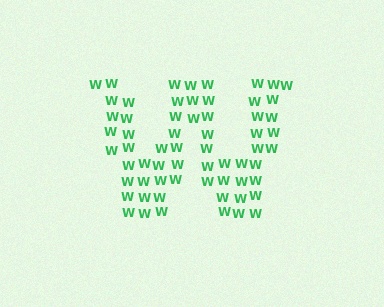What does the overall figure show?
The overall figure shows the letter W.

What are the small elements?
The small elements are letter W's.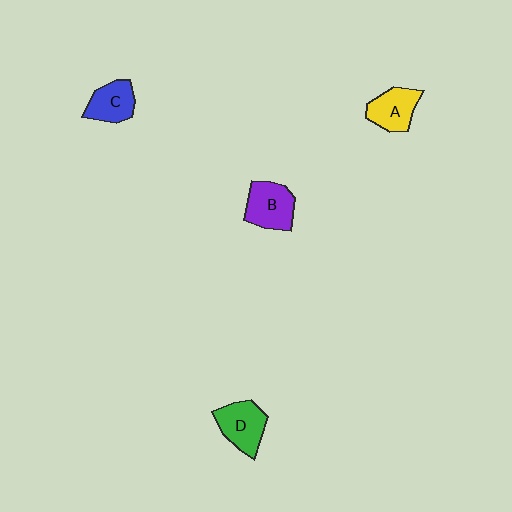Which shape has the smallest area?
Shape C (blue).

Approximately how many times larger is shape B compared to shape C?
Approximately 1.2 times.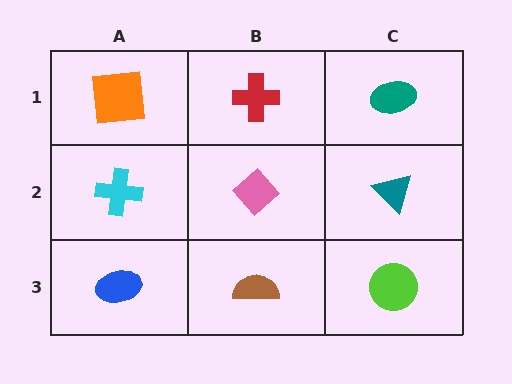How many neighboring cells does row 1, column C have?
2.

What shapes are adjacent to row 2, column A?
An orange square (row 1, column A), a blue ellipse (row 3, column A), a pink diamond (row 2, column B).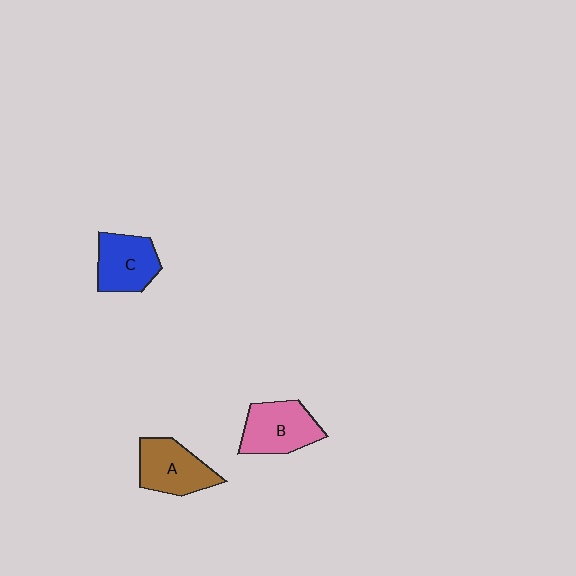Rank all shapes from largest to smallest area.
From largest to smallest: B (pink), A (brown), C (blue).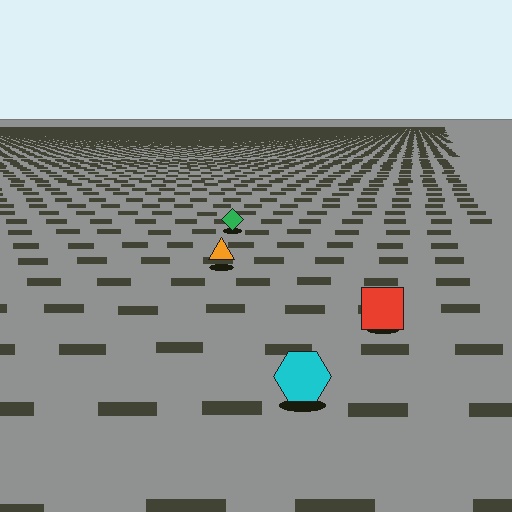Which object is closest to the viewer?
The cyan hexagon is closest. The texture marks near it are larger and more spread out.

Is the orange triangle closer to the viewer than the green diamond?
Yes. The orange triangle is closer — you can tell from the texture gradient: the ground texture is coarser near it.